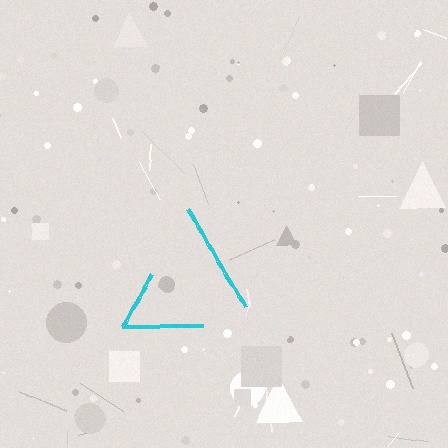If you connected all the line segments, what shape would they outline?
They would outline a triangle.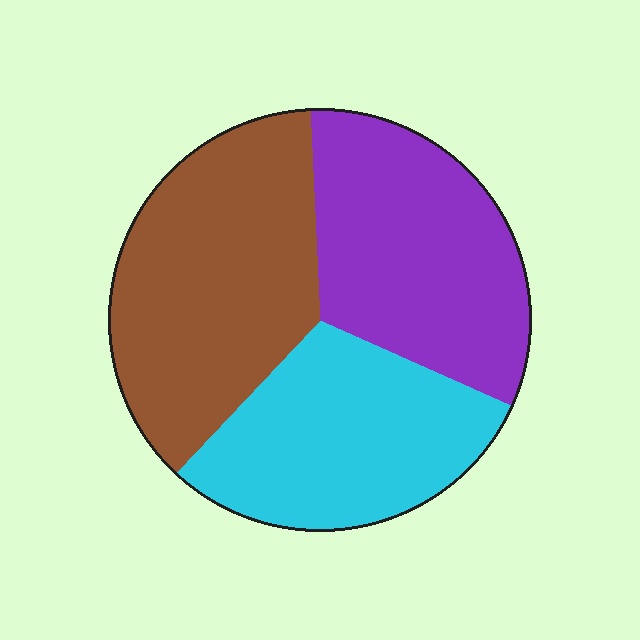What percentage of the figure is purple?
Purple takes up between a quarter and a half of the figure.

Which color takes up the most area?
Brown, at roughly 35%.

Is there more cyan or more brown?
Brown.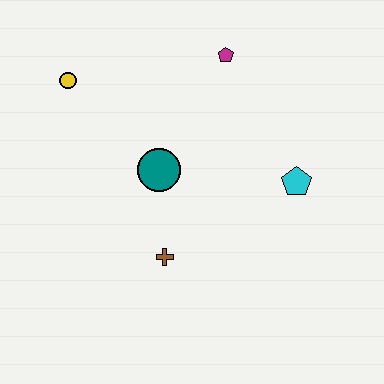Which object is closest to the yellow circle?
The teal circle is closest to the yellow circle.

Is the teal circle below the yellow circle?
Yes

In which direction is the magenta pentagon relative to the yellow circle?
The magenta pentagon is to the right of the yellow circle.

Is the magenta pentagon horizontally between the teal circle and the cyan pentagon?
Yes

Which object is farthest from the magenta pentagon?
The brown cross is farthest from the magenta pentagon.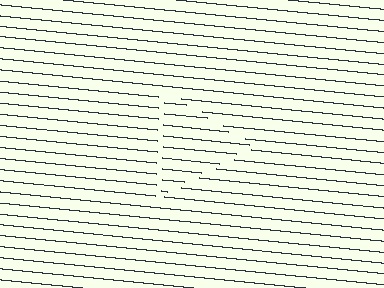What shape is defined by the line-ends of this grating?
An illusory triangle. The interior of the shape contains the same grating, shifted by half a period — the contour is defined by the phase discontinuity where line-ends from the inner and outer gratings abut.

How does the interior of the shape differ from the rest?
The interior of the shape contains the same grating, shifted by half a period — the contour is defined by the phase discontinuity where line-ends from the inner and outer gratings abut.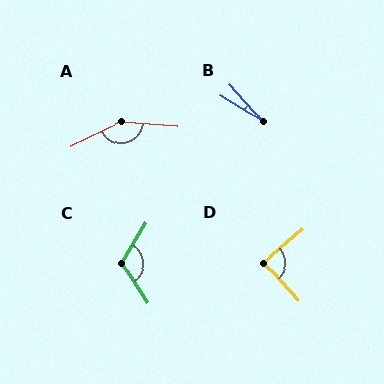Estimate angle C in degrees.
Approximately 116 degrees.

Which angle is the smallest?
B, at approximately 17 degrees.